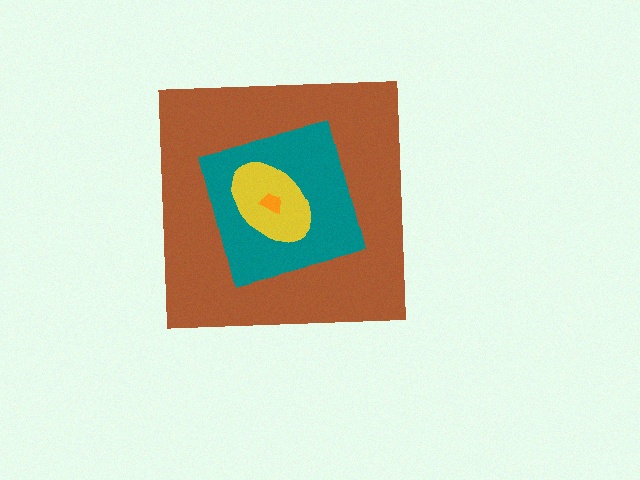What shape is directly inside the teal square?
The yellow ellipse.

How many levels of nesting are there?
4.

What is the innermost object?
The orange trapezoid.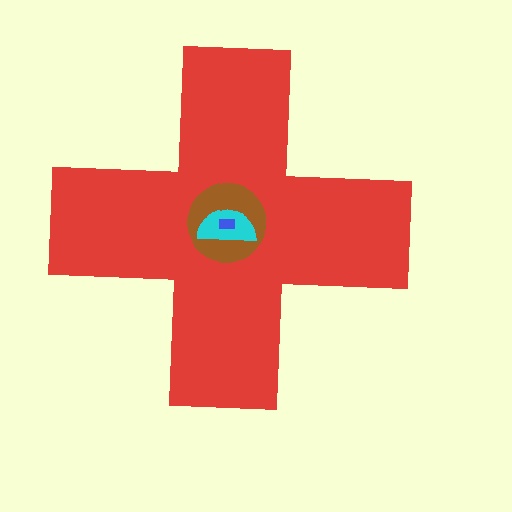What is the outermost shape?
The red cross.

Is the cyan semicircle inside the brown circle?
Yes.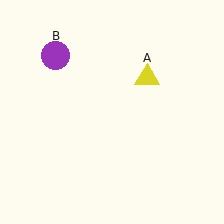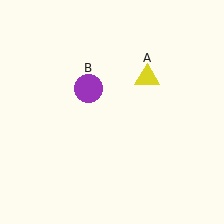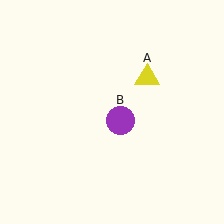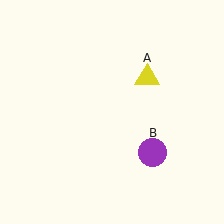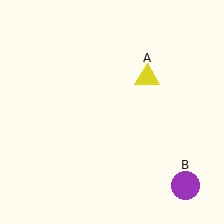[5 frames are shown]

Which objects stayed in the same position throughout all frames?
Yellow triangle (object A) remained stationary.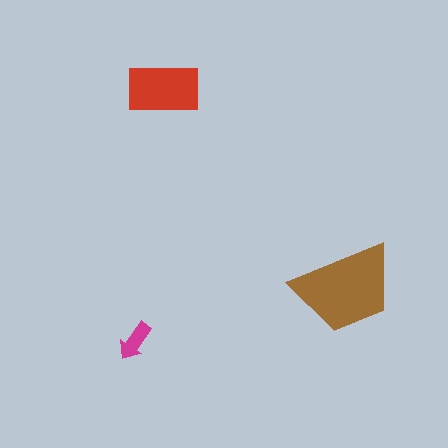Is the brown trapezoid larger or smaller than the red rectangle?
Larger.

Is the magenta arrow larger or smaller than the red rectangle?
Smaller.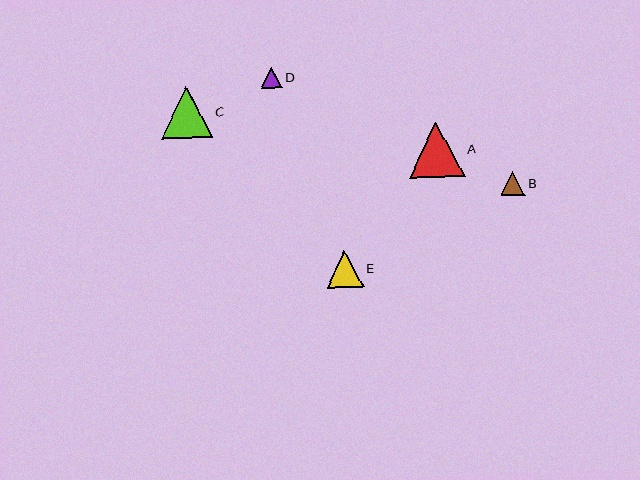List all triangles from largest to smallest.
From largest to smallest: A, C, E, B, D.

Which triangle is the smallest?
Triangle D is the smallest with a size of approximately 21 pixels.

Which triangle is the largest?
Triangle A is the largest with a size of approximately 56 pixels.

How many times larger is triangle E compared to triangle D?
Triangle E is approximately 1.7 times the size of triangle D.